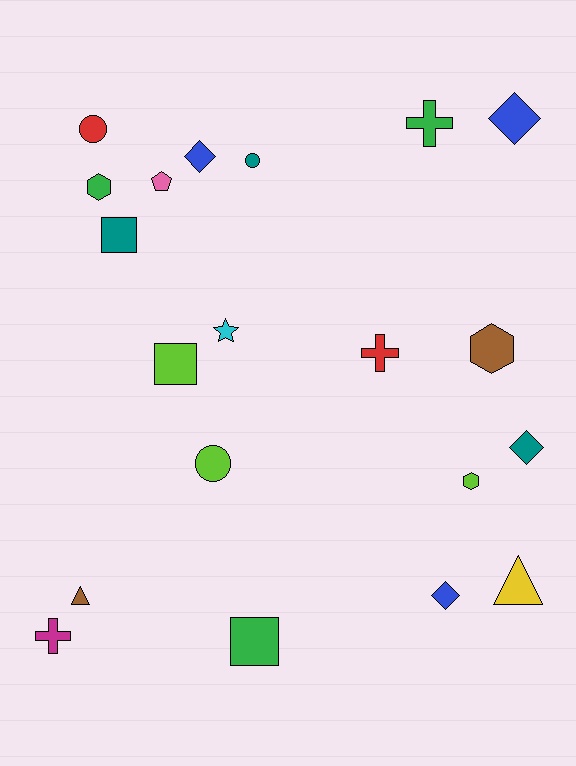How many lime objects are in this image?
There are 3 lime objects.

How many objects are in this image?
There are 20 objects.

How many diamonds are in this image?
There are 4 diamonds.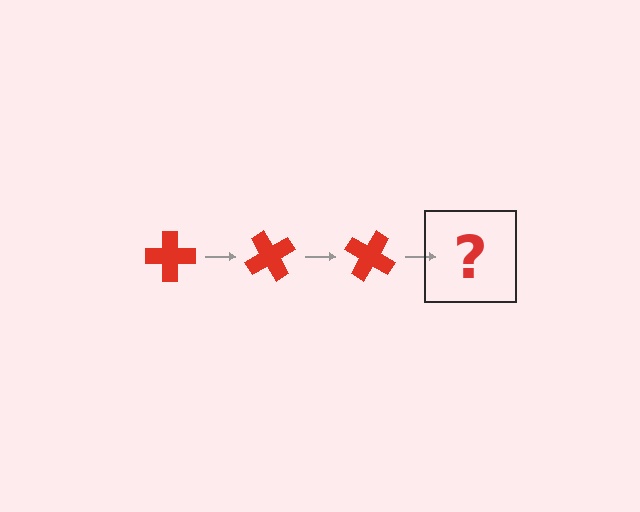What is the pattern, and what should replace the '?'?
The pattern is that the cross rotates 60 degrees each step. The '?' should be a red cross rotated 180 degrees.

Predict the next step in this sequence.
The next step is a red cross rotated 180 degrees.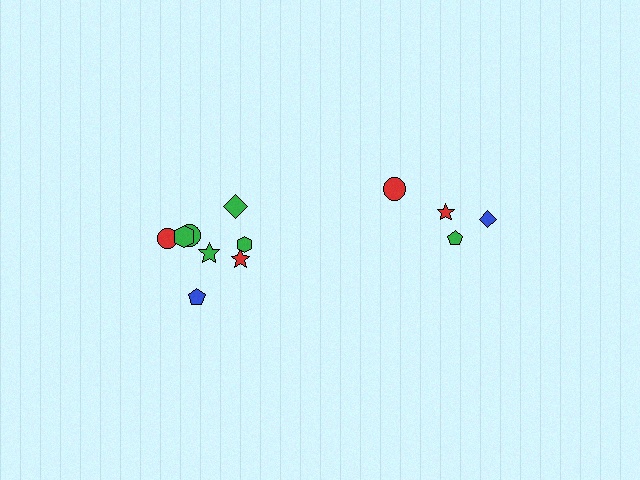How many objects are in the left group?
There are 8 objects.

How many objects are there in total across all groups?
There are 12 objects.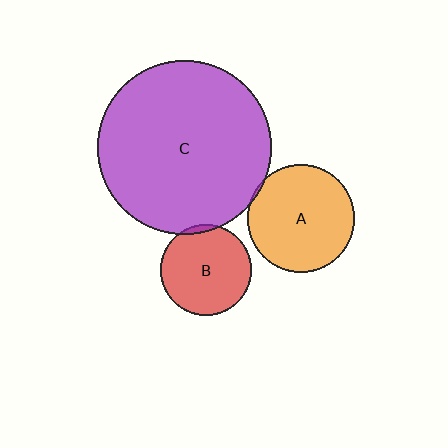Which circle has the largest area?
Circle C (purple).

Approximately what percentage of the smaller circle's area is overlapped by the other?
Approximately 5%.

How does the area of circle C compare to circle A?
Approximately 2.6 times.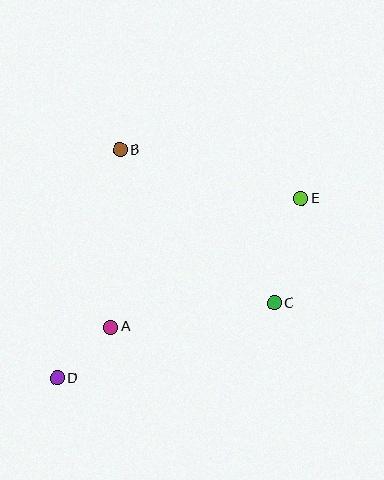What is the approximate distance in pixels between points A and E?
The distance between A and E is approximately 229 pixels.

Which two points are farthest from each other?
Points D and E are farthest from each other.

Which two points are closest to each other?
Points A and D are closest to each other.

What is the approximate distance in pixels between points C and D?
The distance between C and D is approximately 229 pixels.